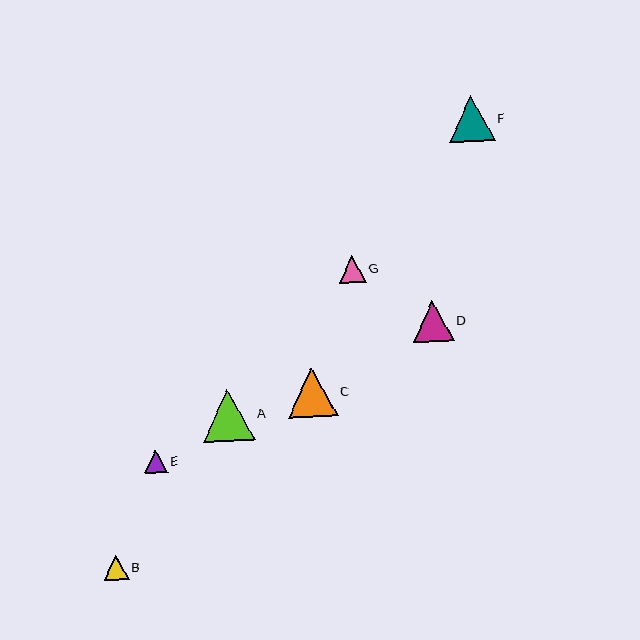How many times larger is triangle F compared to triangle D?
Triangle F is approximately 1.1 times the size of triangle D.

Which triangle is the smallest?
Triangle E is the smallest with a size of approximately 23 pixels.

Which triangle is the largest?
Triangle A is the largest with a size of approximately 52 pixels.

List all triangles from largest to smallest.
From largest to smallest: A, C, F, D, G, B, E.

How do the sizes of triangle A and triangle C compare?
Triangle A and triangle C are approximately the same size.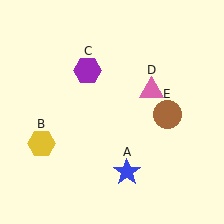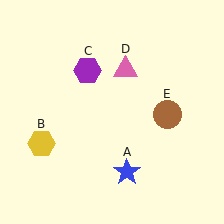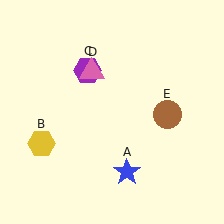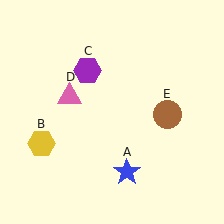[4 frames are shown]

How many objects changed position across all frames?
1 object changed position: pink triangle (object D).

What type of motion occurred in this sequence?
The pink triangle (object D) rotated counterclockwise around the center of the scene.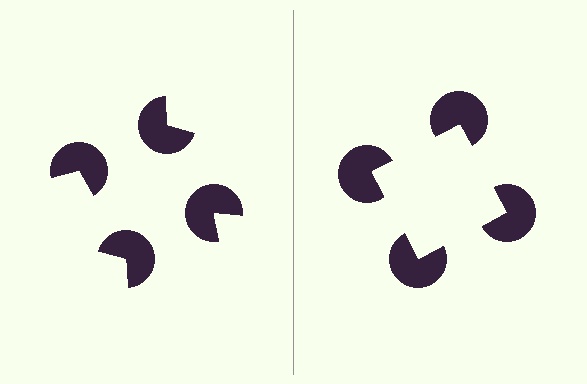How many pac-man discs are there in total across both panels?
8 — 4 on each side.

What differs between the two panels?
The pac-man discs are positioned identically on both sides; only the wedge orientations differ. On the right they align to a square; on the left they are misaligned.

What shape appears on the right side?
An illusory square.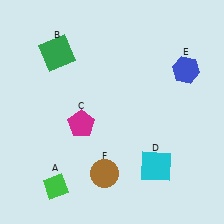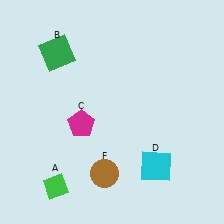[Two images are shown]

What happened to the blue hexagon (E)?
The blue hexagon (E) was removed in Image 2. It was in the top-right area of Image 1.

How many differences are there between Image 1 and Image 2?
There is 1 difference between the two images.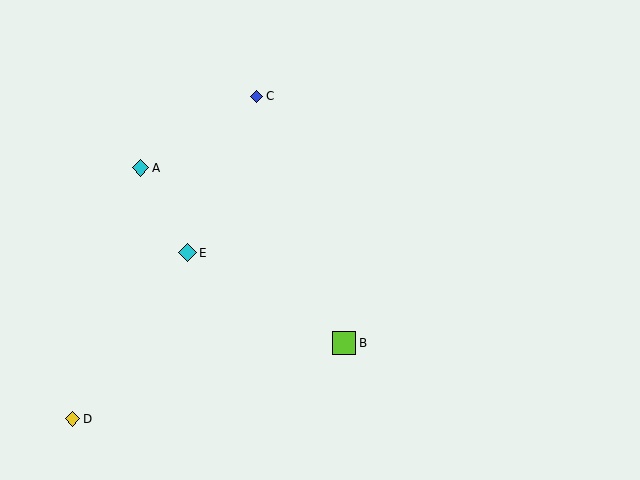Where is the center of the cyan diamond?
The center of the cyan diamond is at (141, 168).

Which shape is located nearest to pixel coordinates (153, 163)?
The cyan diamond (labeled A) at (141, 168) is nearest to that location.